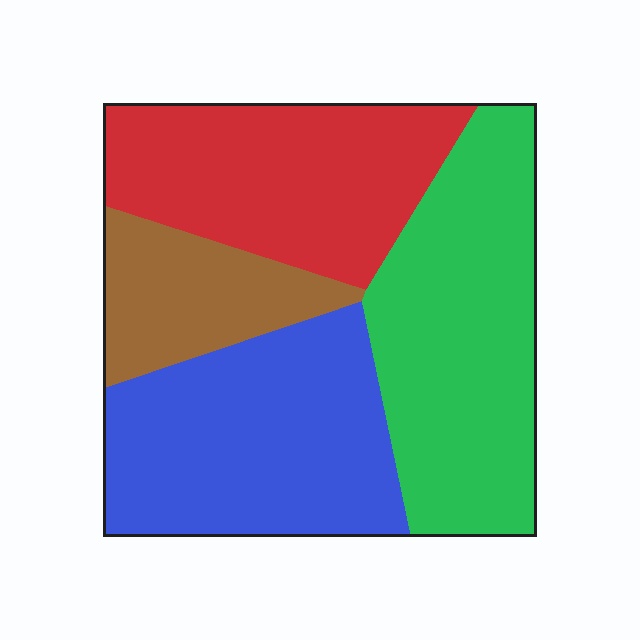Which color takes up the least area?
Brown, at roughly 15%.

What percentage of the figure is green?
Green takes up about one third (1/3) of the figure.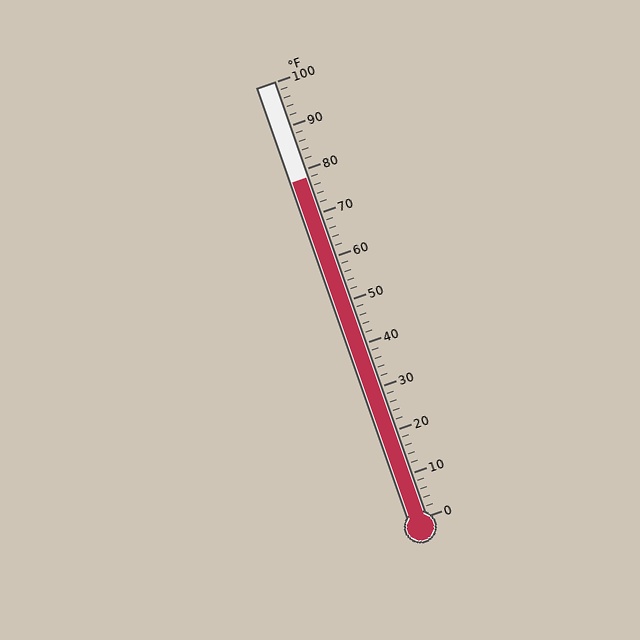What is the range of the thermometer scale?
The thermometer scale ranges from 0°F to 100°F.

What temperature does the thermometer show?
The thermometer shows approximately 78°F.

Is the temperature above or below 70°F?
The temperature is above 70°F.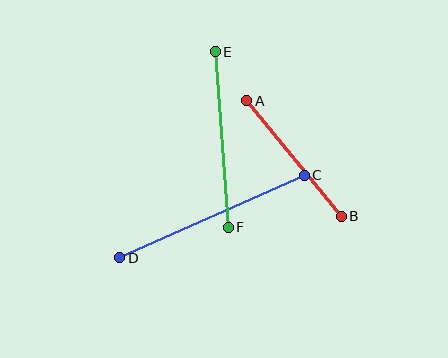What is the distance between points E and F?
The distance is approximately 176 pixels.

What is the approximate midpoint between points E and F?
The midpoint is at approximately (222, 140) pixels.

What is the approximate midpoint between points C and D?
The midpoint is at approximately (212, 217) pixels.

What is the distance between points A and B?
The distance is approximately 149 pixels.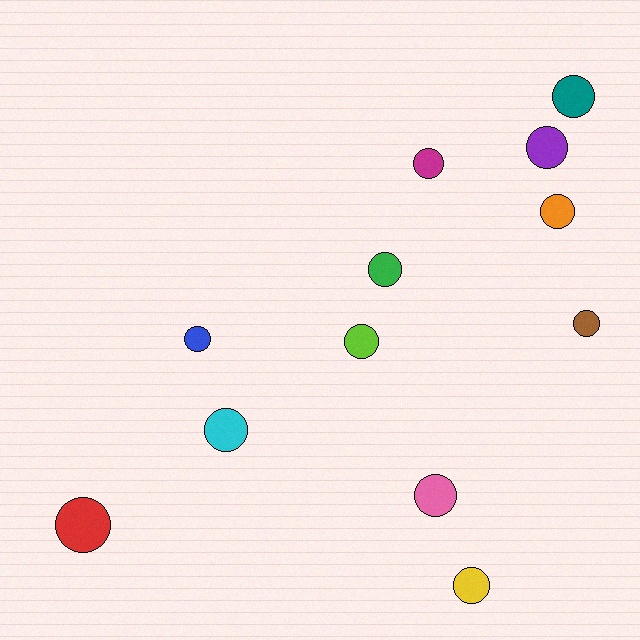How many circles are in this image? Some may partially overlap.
There are 12 circles.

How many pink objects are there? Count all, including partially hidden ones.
There is 1 pink object.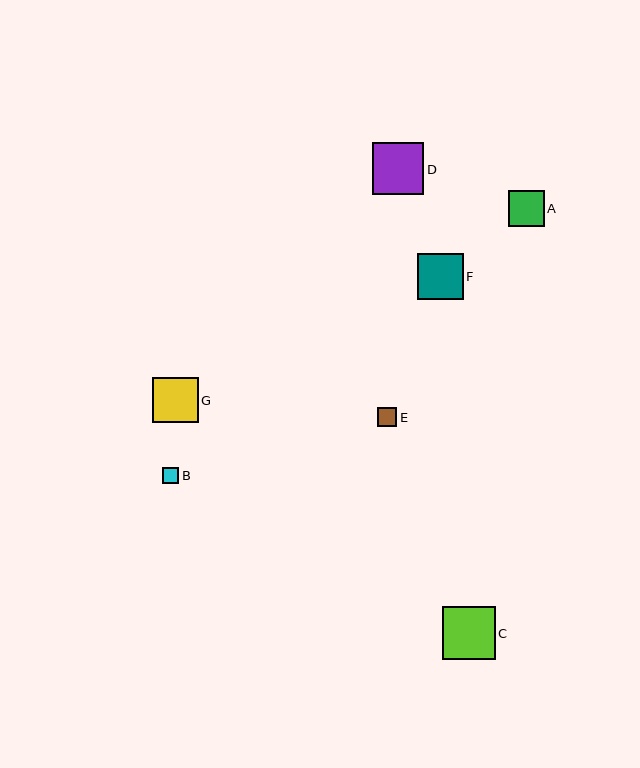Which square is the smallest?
Square B is the smallest with a size of approximately 16 pixels.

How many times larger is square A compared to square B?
Square A is approximately 2.2 times the size of square B.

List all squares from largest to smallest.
From largest to smallest: C, D, F, G, A, E, B.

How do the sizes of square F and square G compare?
Square F and square G are approximately the same size.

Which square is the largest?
Square C is the largest with a size of approximately 52 pixels.